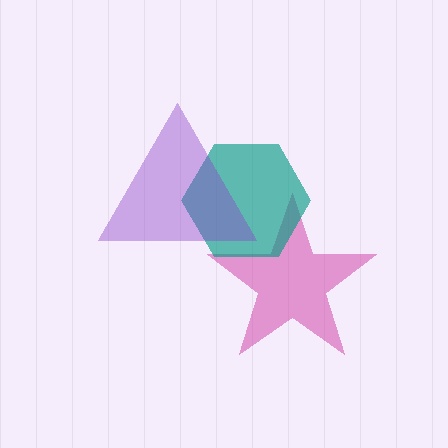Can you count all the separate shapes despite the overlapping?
Yes, there are 3 separate shapes.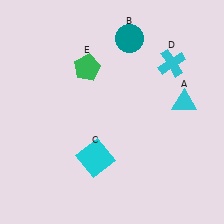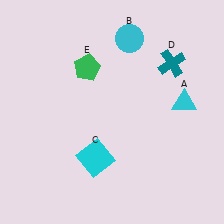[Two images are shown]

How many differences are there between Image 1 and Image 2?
There are 2 differences between the two images.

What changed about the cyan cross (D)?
In Image 1, D is cyan. In Image 2, it changed to teal.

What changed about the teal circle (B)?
In Image 1, B is teal. In Image 2, it changed to cyan.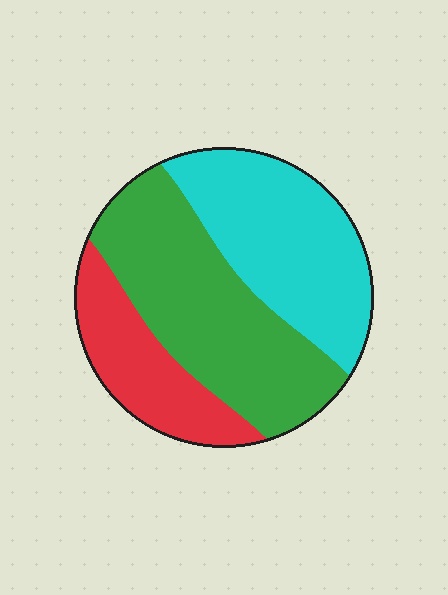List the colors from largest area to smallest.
From largest to smallest: green, cyan, red.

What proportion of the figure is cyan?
Cyan takes up between a quarter and a half of the figure.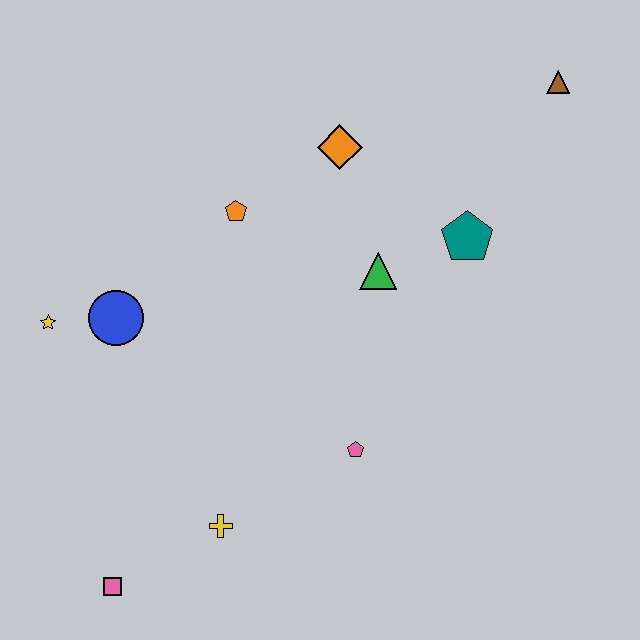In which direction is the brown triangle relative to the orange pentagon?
The brown triangle is to the right of the orange pentagon.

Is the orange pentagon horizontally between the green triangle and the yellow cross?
Yes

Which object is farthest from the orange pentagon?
The pink square is farthest from the orange pentagon.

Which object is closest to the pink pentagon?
The yellow cross is closest to the pink pentagon.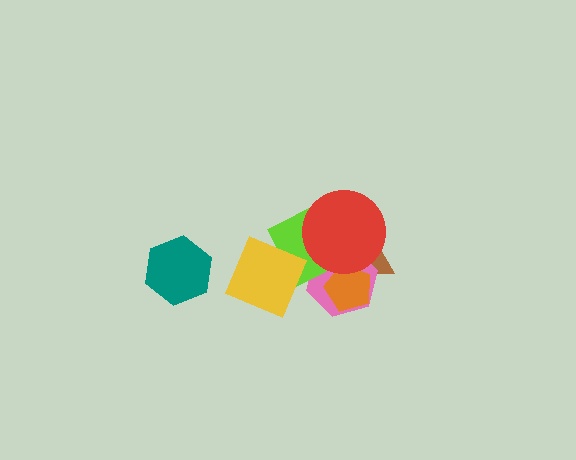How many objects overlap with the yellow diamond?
1 object overlaps with the yellow diamond.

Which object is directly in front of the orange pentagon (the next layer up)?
The lime diamond is directly in front of the orange pentagon.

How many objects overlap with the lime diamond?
5 objects overlap with the lime diamond.